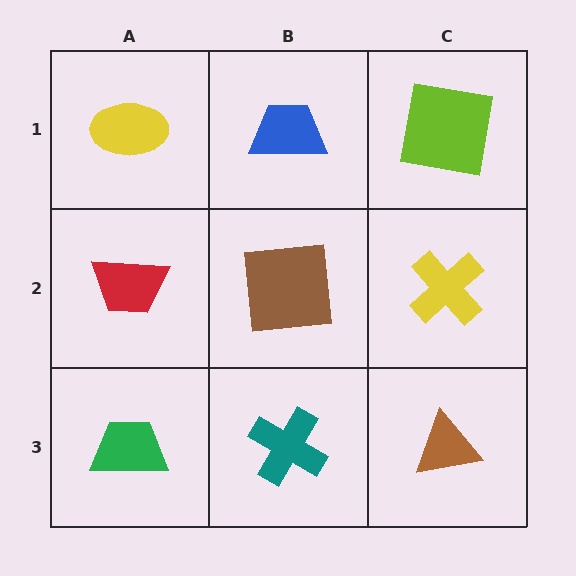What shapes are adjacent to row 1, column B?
A brown square (row 2, column B), a yellow ellipse (row 1, column A), a lime square (row 1, column C).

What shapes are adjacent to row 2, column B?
A blue trapezoid (row 1, column B), a teal cross (row 3, column B), a red trapezoid (row 2, column A), a yellow cross (row 2, column C).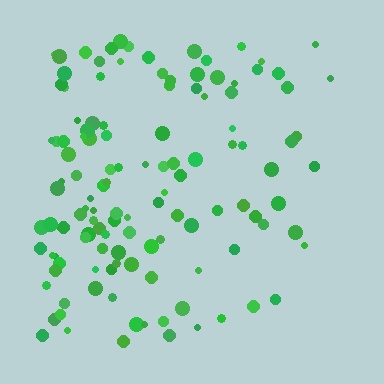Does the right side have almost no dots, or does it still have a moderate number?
Still a moderate number, just noticeably fewer than the left.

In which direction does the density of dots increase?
From right to left, with the left side densest.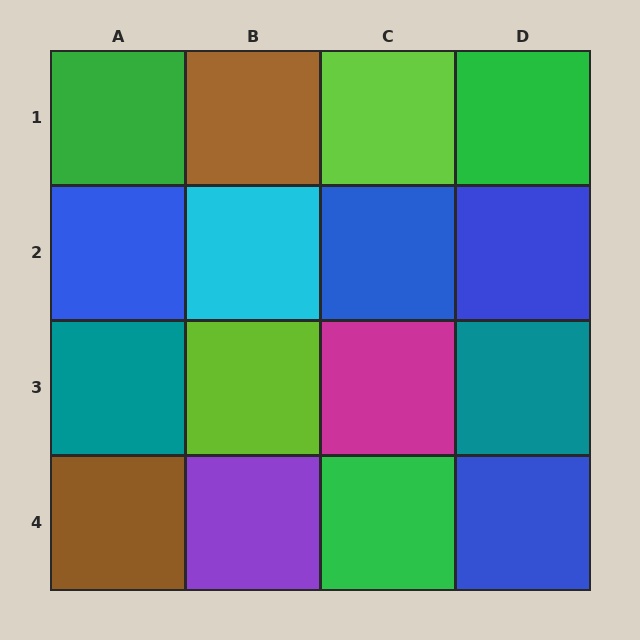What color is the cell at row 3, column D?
Teal.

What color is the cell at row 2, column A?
Blue.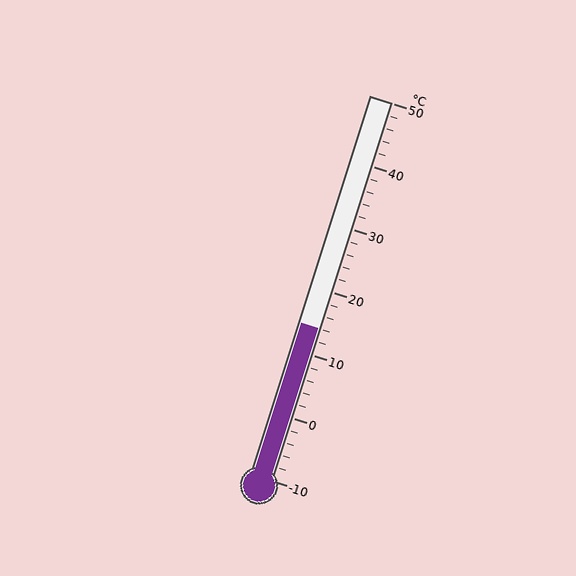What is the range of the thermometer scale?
The thermometer scale ranges from -10°C to 50°C.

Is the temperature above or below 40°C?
The temperature is below 40°C.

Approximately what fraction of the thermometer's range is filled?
The thermometer is filled to approximately 40% of its range.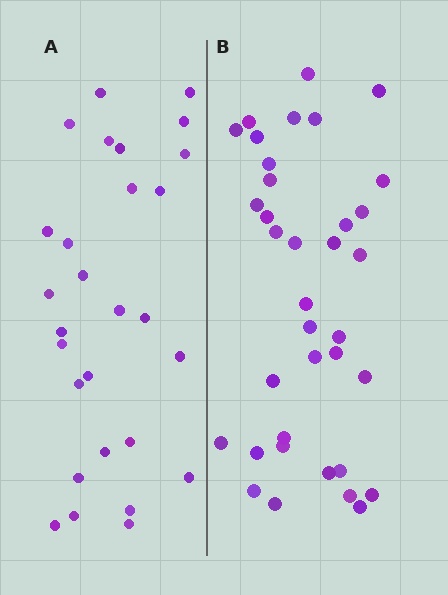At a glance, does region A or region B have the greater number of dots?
Region B (the right region) has more dots.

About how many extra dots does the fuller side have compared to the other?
Region B has roughly 8 or so more dots than region A.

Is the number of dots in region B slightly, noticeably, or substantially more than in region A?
Region B has noticeably more, but not dramatically so. The ratio is roughly 1.3 to 1.